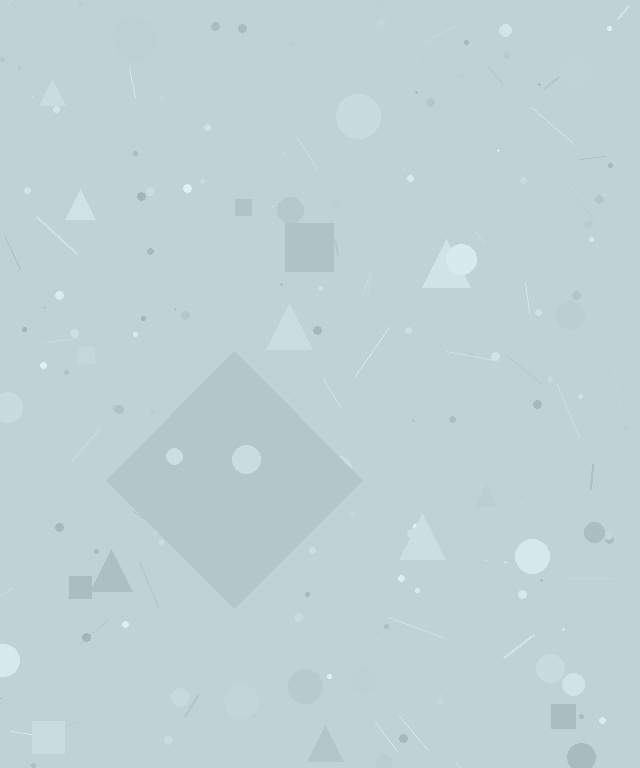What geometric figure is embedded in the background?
A diamond is embedded in the background.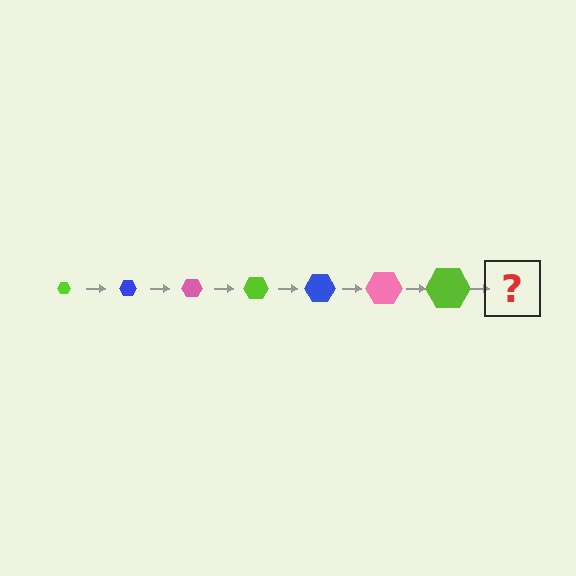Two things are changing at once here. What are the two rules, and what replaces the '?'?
The two rules are that the hexagon grows larger each step and the color cycles through lime, blue, and pink. The '?' should be a blue hexagon, larger than the previous one.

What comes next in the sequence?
The next element should be a blue hexagon, larger than the previous one.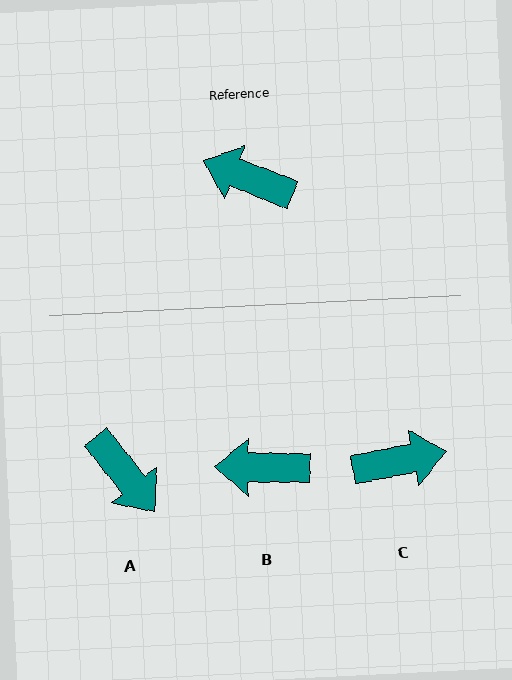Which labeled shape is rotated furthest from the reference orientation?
A, about 149 degrees away.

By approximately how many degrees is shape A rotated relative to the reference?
Approximately 149 degrees counter-clockwise.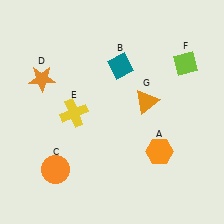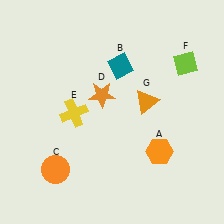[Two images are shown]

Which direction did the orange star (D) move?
The orange star (D) moved right.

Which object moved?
The orange star (D) moved right.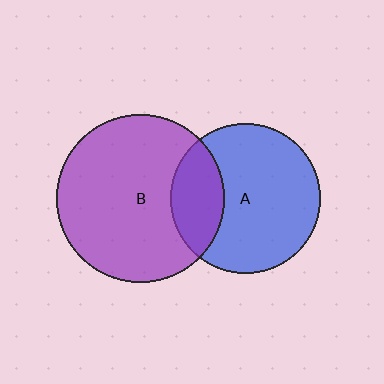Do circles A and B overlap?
Yes.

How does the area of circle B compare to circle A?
Approximately 1.3 times.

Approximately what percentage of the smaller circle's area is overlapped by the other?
Approximately 25%.